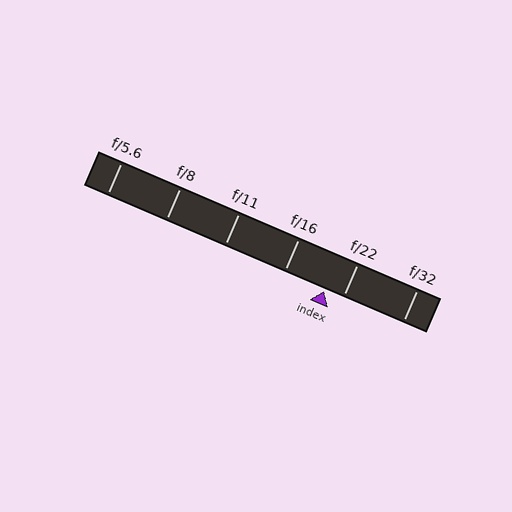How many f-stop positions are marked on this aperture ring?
There are 6 f-stop positions marked.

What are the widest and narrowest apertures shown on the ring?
The widest aperture shown is f/5.6 and the narrowest is f/32.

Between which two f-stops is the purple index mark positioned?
The index mark is between f/16 and f/22.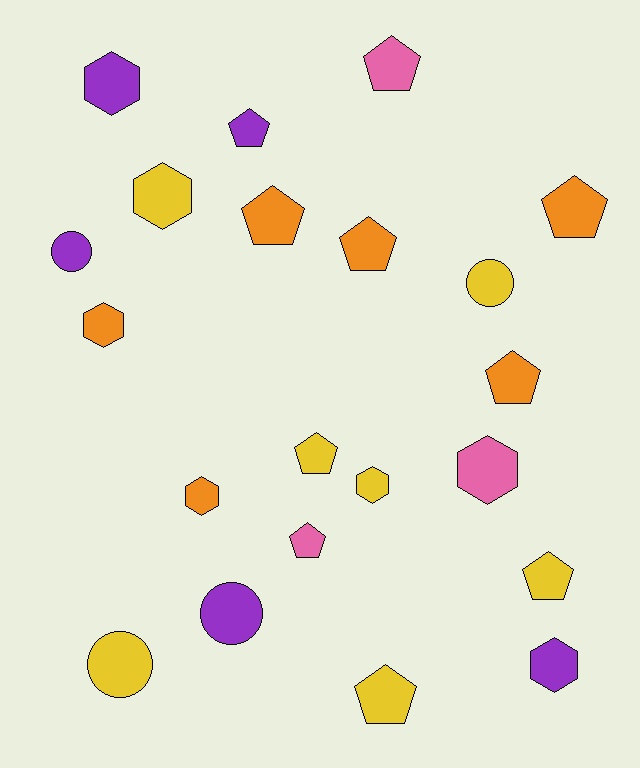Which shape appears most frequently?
Pentagon, with 10 objects.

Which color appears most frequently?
Yellow, with 7 objects.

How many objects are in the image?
There are 21 objects.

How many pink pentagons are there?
There are 2 pink pentagons.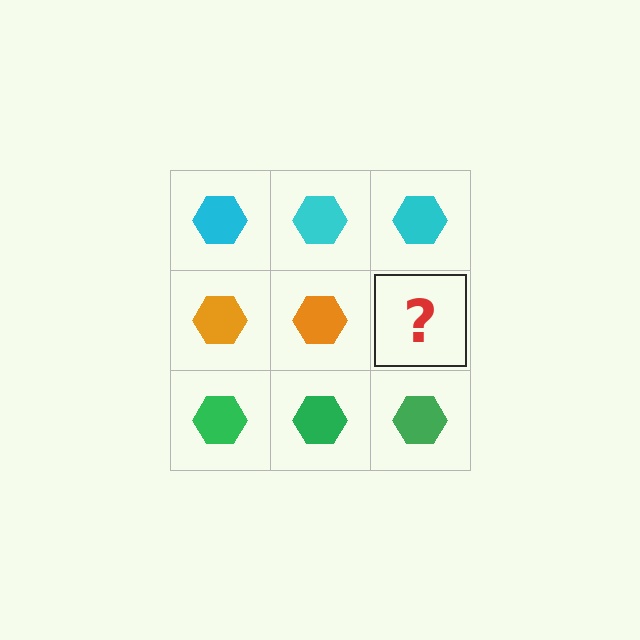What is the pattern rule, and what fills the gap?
The rule is that each row has a consistent color. The gap should be filled with an orange hexagon.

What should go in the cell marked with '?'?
The missing cell should contain an orange hexagon.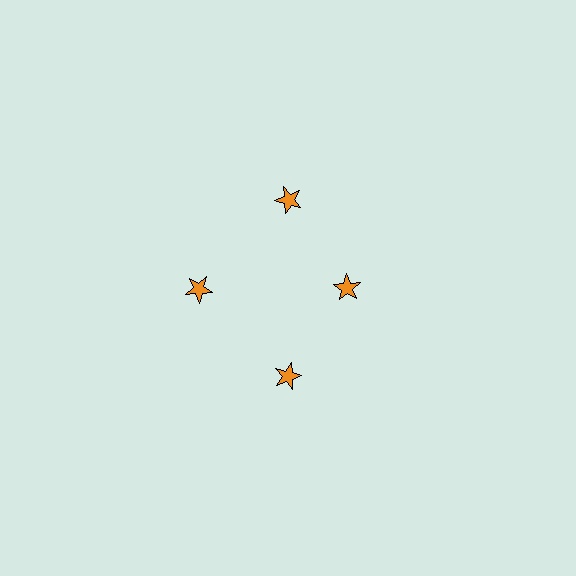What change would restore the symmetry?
The symmetry would be restored by moving it outward, back onto the ring so that all 4 stars sit at equal angles and equal distance from the center.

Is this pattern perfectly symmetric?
No. The 4 orange stars are arranged in a ring, but one element near the 3 o'clock position is pulled inward toward the center, breaking the 4-fold rotational symmetry.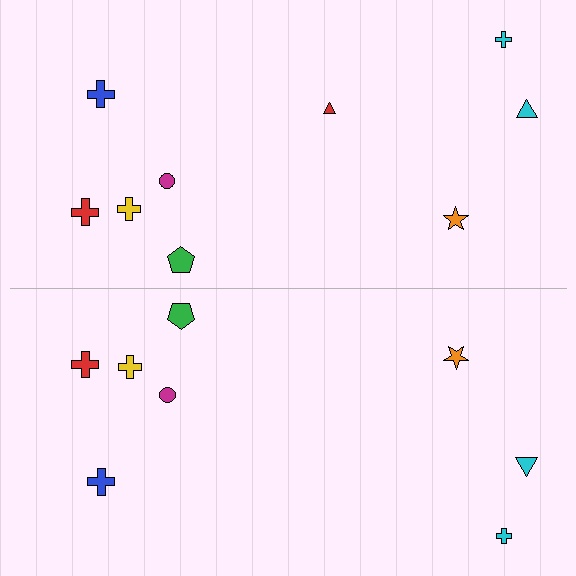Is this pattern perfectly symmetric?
No, the pattern is not perfectly symmetric. A red triangle is missing from the bottom side.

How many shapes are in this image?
There are 17 shapes in this image.